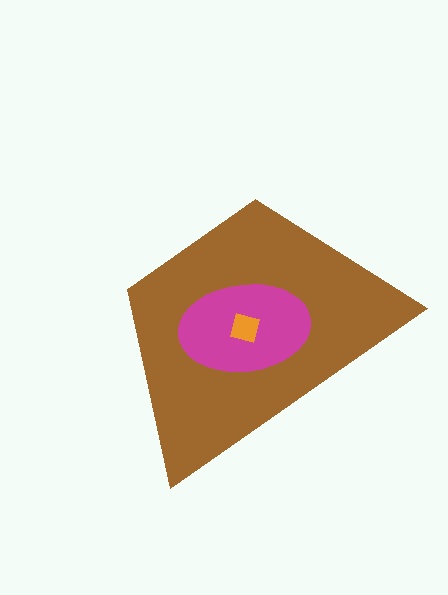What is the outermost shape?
The brown trapezoid.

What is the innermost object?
The orange square.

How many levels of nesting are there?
3.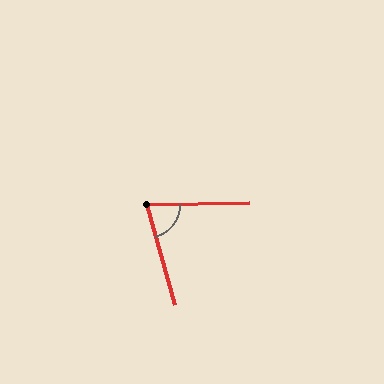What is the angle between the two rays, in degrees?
Approximately 75 degrees.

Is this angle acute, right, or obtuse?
It is acute.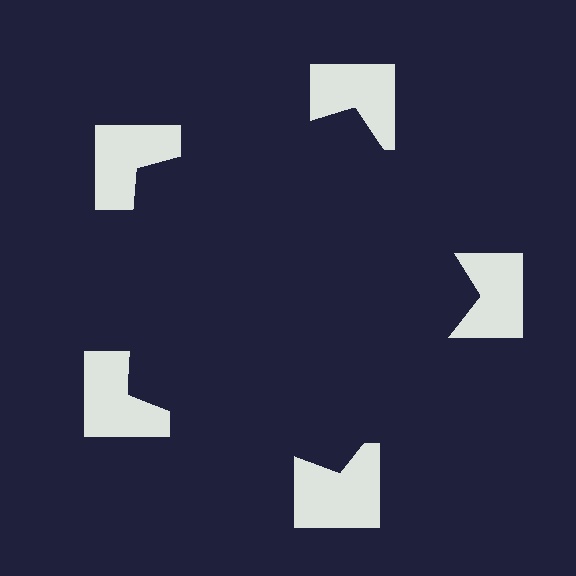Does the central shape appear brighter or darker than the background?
It typically appears slightly darker than the background, even though no actual brightness change is drawn.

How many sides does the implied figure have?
5 sides.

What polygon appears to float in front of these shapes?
An illusory pentagon — its edges are inferred from the aligned wedge cuts in the notched squares, not physically drawn.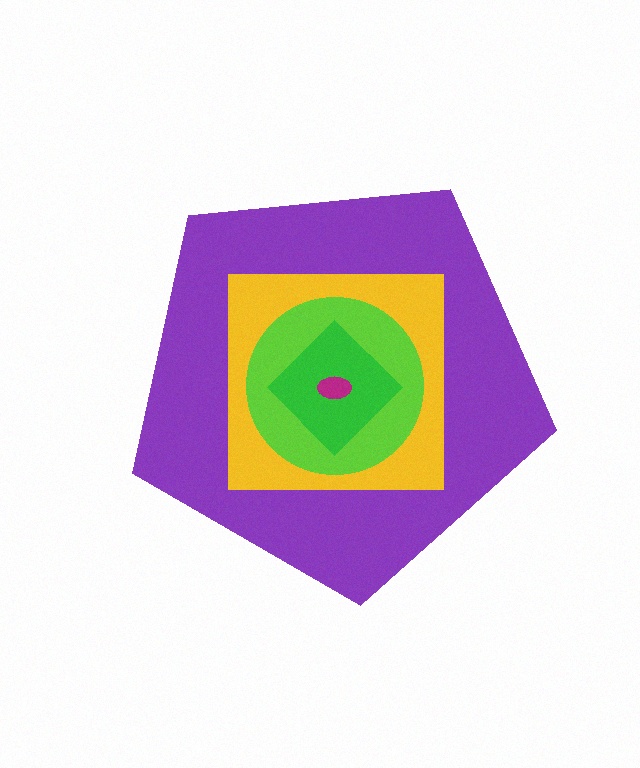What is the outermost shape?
The purple pentagon.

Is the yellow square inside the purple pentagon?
Yes.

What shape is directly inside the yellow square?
The lime circle.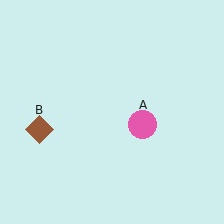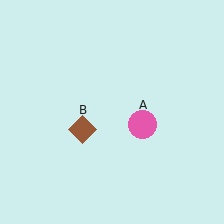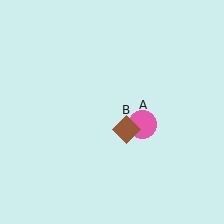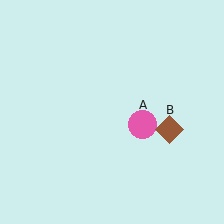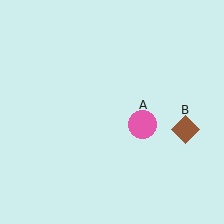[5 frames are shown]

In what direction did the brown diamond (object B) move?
The brown diamond (object B) moved right.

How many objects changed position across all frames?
1 object changed position: brown diamond (object B).